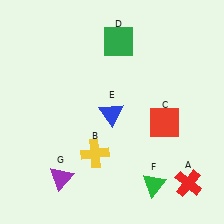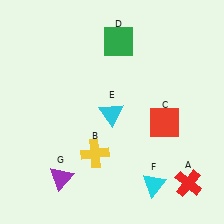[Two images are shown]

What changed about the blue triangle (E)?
In Image 1, E is blue. In Image 2, it changed to cyan.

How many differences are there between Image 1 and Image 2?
There are 2 differences between the two images.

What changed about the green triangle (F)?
In Image 1, F is green. In Image 2, it changed to cyan.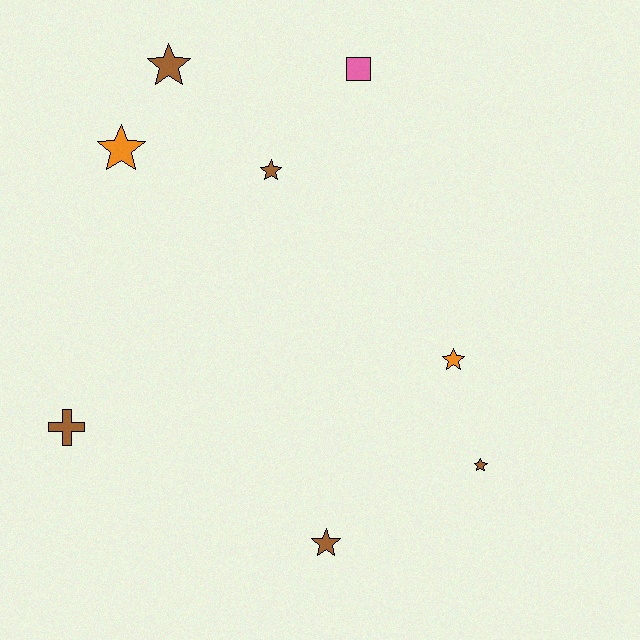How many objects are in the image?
There are 8 objects.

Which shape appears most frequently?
Star, with 6 objects.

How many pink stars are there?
There are no pink stars.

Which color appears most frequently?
Brown, with 5 objects.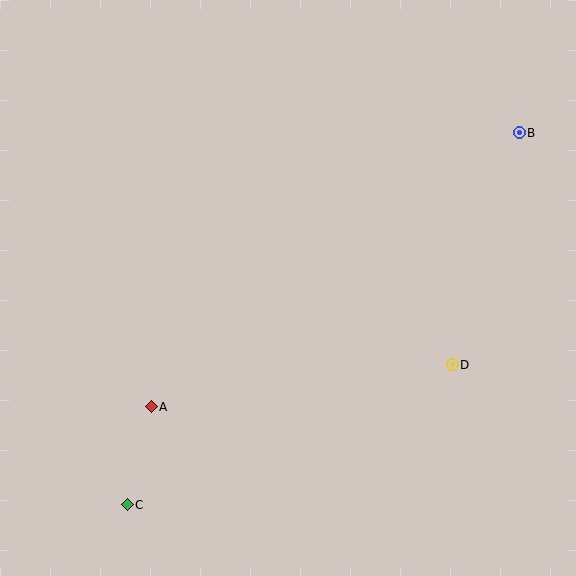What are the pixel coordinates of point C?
Point C is at (127, 505).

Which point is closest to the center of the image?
Point A at (151, 407) is closest to the center.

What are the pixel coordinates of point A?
Point A is at (151, 407).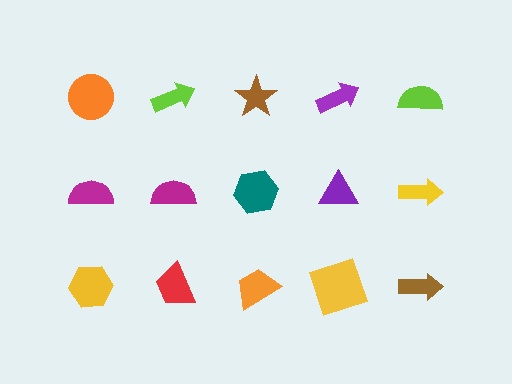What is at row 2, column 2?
A magenta semicircle.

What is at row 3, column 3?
An orange trapezoid.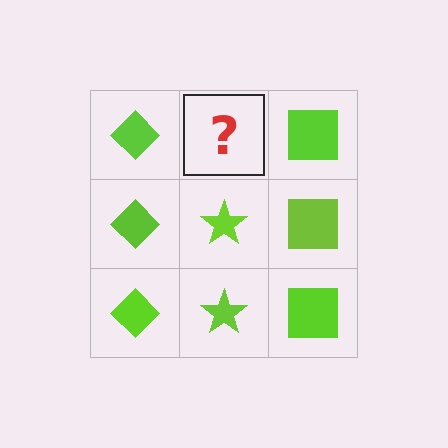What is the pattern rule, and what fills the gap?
The rule is that each column has a consistent shape. The gap should be filled with a lime star.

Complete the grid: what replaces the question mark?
The question mark should be replaced with a lime star.